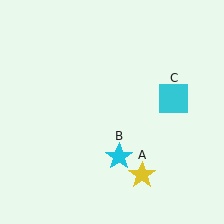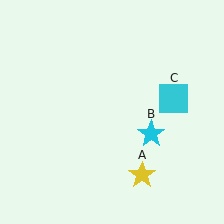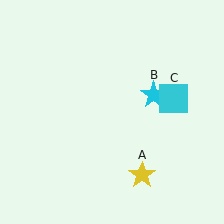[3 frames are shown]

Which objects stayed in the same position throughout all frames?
Yellow star (object A) and cyan square (object C) remained stationary.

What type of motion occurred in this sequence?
The cyan star (object B) rotated counterclockwise around the center of the scene.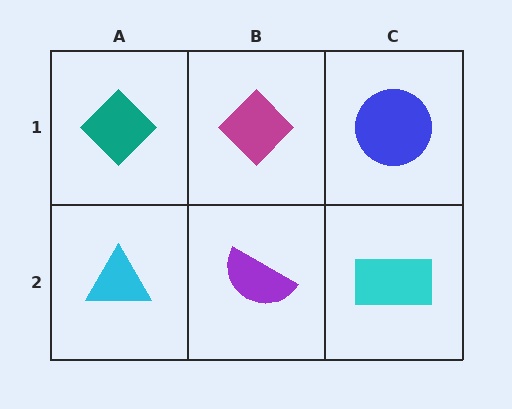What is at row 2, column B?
A purple semicircle.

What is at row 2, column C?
A cyan rectangle.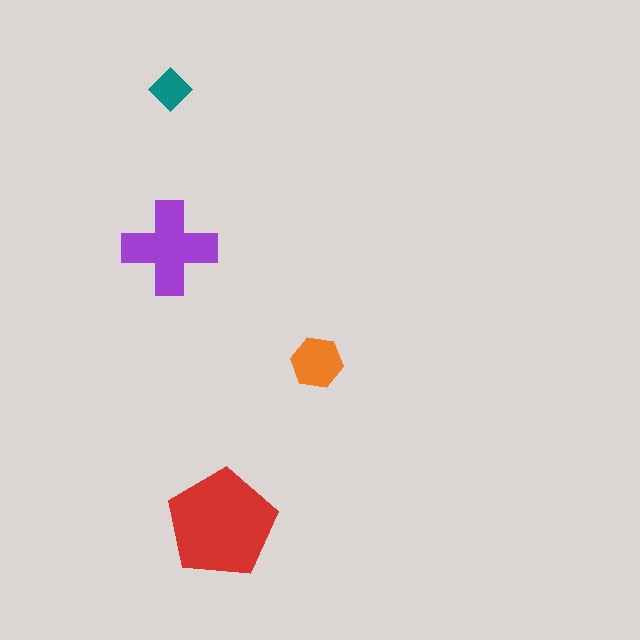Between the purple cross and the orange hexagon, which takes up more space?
The purple cross.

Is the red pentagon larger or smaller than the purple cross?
Larger.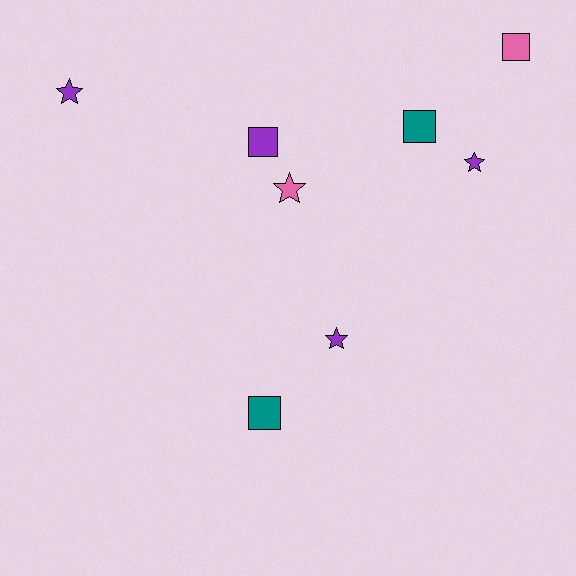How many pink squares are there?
There is 1 pink square.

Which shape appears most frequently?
Star, with 4 objects.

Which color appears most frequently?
Purple, with 4 objects.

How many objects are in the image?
There are 8 objects.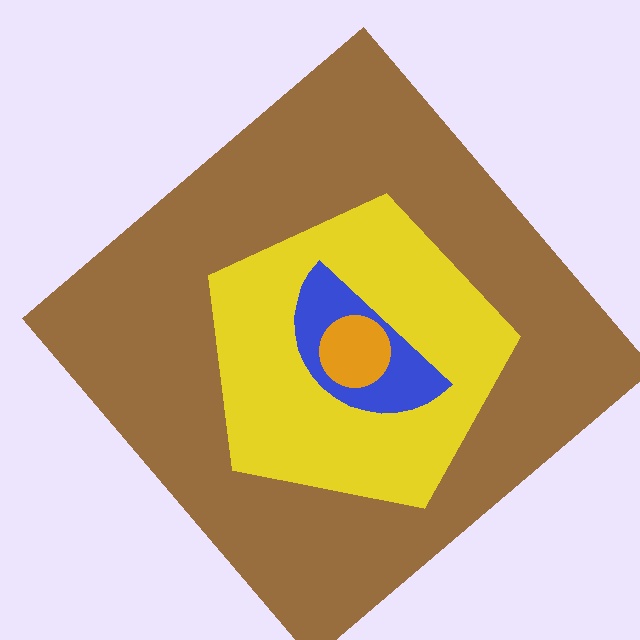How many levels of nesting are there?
4.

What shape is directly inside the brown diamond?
The yellow pentagon.